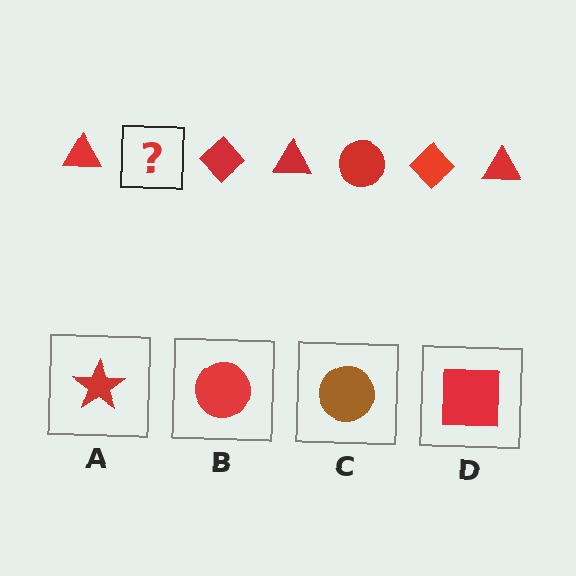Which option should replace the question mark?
Option B.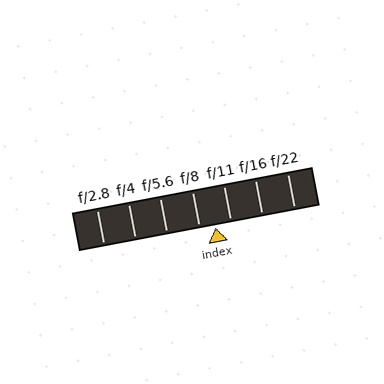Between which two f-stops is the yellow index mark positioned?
The index mark is between f/8 and f/11.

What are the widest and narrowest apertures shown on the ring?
The widest aperture shown is f/2.8 and the narrowest is f/22.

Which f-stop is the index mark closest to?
The index mark is closest to f/11.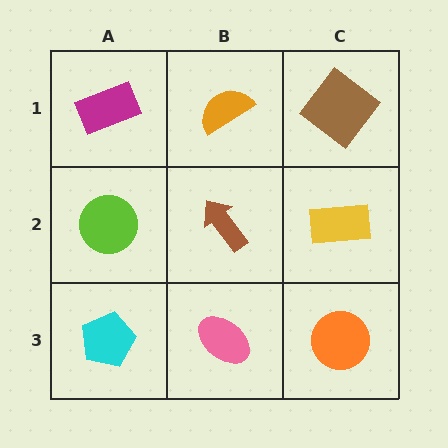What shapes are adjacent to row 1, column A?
A lime circle (row 2, column A), an orange semicircle (row 1, column B).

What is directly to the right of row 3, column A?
A pink ellipse.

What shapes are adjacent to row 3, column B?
A brown arrow (row 2, column B), a cyan pentagon (row 3, column A), an orange circle (row 3, column C).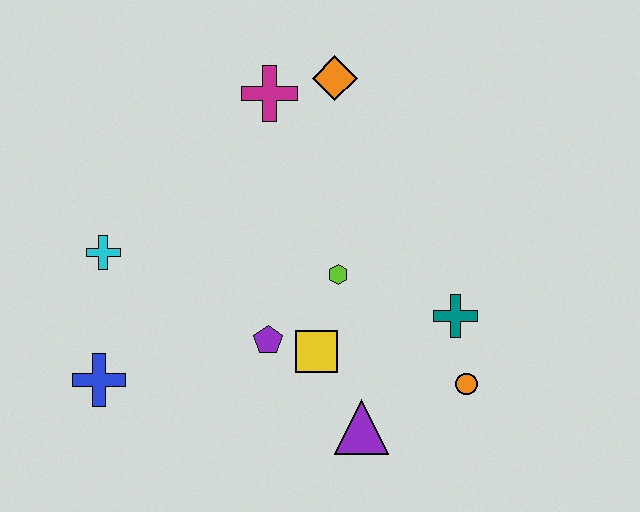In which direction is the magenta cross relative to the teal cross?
The magenta cross is above the teal cross.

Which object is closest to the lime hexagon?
The yellow square is closest to the lime hexagon.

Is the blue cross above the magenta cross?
No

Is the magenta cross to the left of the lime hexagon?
Yes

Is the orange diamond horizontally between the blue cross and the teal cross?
Yes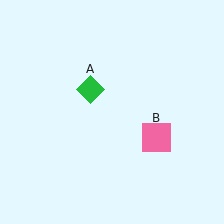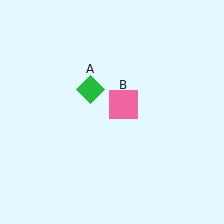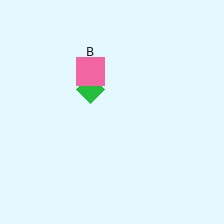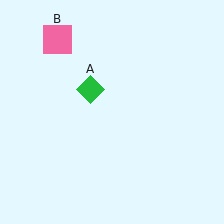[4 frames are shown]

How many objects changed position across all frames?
1 object changed position: pink square (object B).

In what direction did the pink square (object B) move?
The pink square (object B) moved up and to the left.